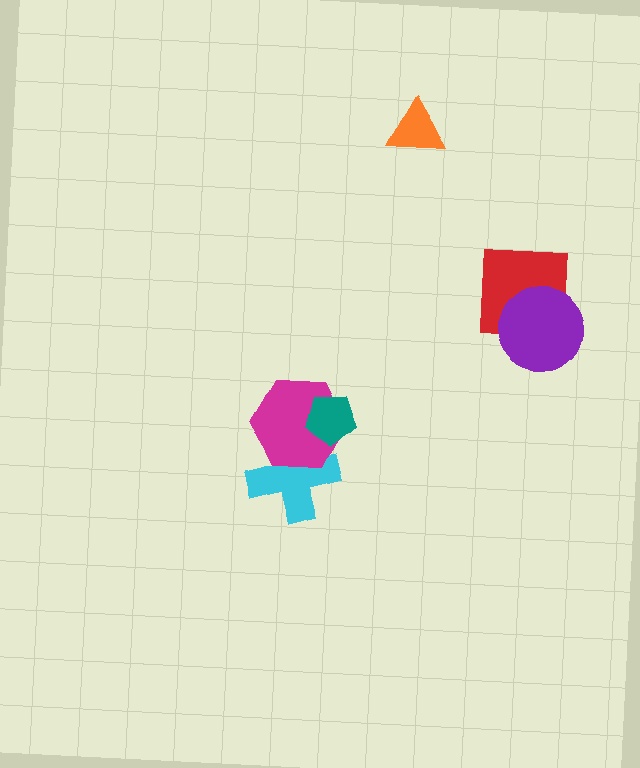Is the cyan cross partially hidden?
Yes, it is partially covered by another shape.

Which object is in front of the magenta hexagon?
The teal pentagon is in front of the magenta hexagon.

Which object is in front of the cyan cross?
The magenta hexagon is in front of the cyan cross.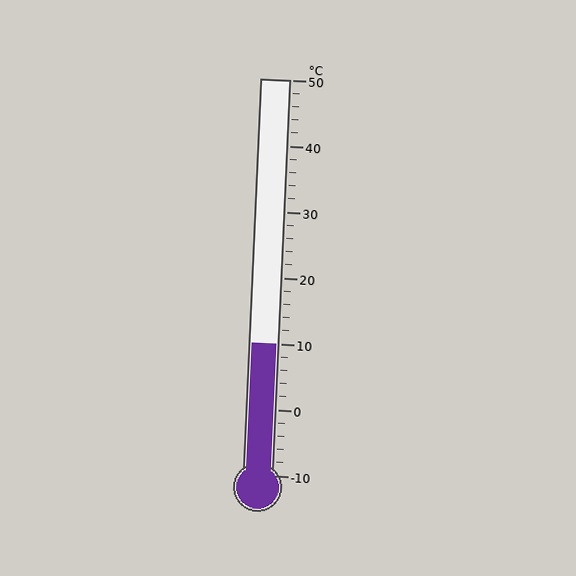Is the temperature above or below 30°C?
The temperature is below 30°C.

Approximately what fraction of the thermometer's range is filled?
The thermometer is filled to approximately 35% of its range.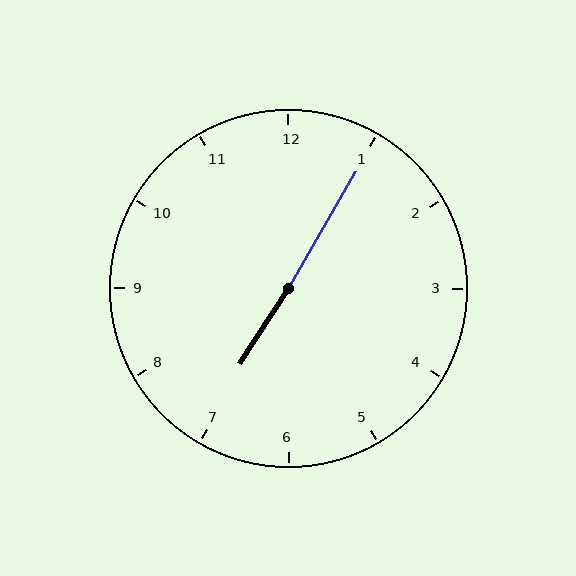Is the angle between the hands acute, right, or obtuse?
It is obtuse.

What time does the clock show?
7:05.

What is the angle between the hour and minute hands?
Approximately 178 degrees.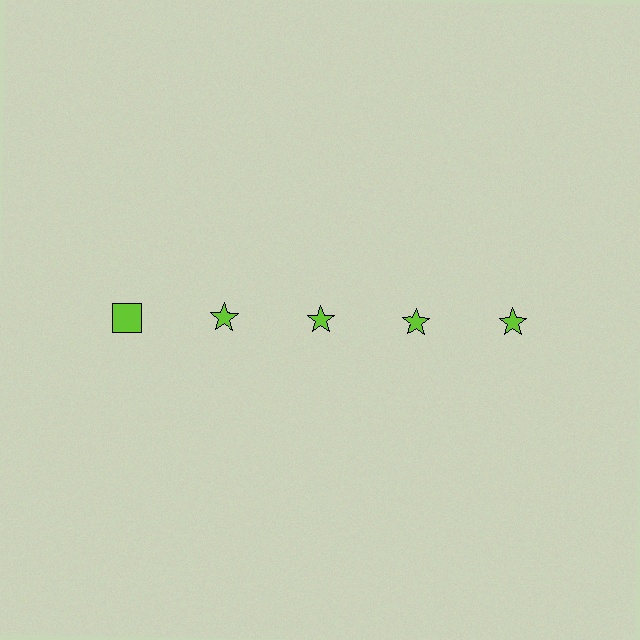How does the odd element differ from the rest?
It has a different shape: square instead of star.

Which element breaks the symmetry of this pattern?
The lime square in the top row, leftmost column breaks the symmetry. All other shapes are lime stars.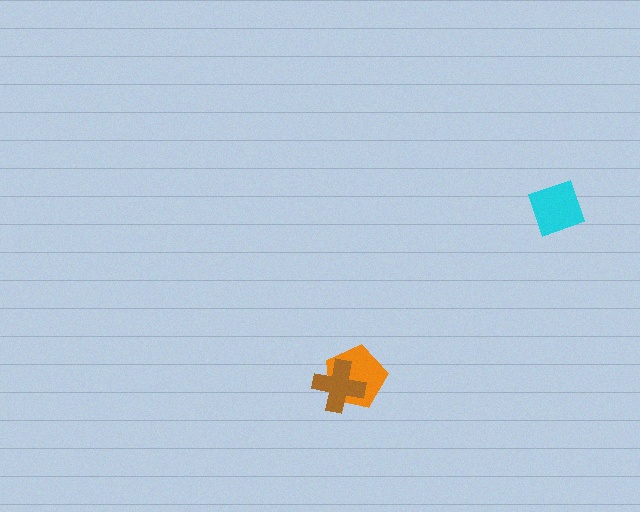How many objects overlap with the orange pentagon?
1 object overlaps with the orange pentagon.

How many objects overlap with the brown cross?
1 object overlaps with the brown cross.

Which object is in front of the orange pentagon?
The brown cross is in front of the orange pentagon.